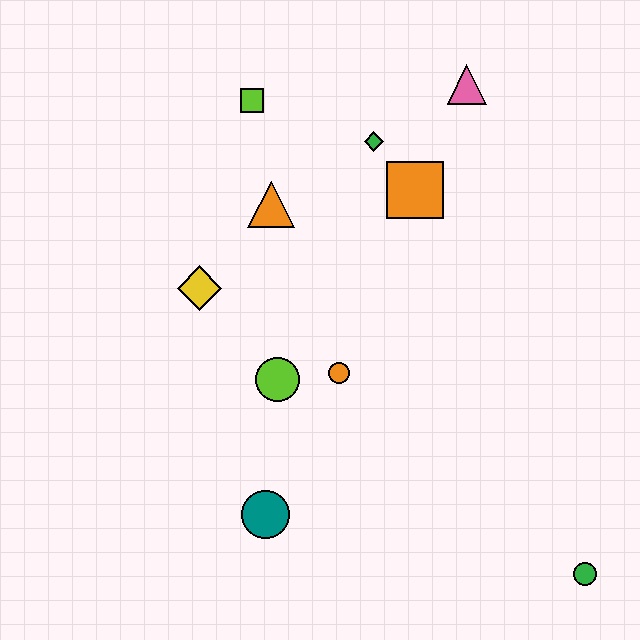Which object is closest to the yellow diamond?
The orange triangle is closest to the yellow diamond.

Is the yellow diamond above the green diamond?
No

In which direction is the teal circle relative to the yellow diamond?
The teal circle is below the yellow diamond.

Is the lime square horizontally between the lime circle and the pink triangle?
No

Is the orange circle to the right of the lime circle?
Yes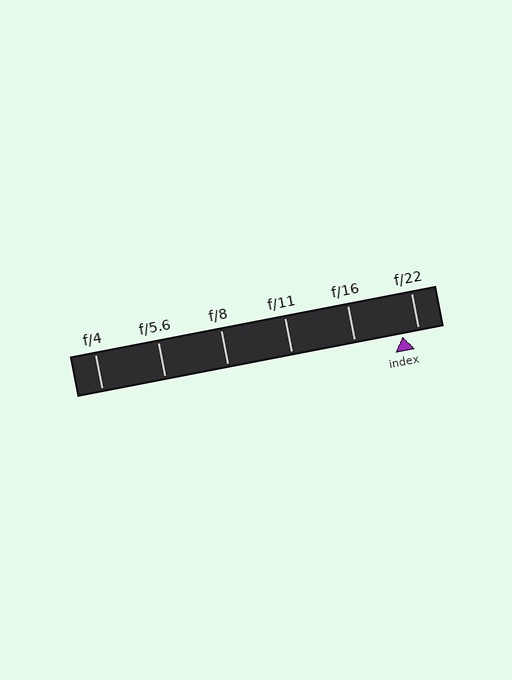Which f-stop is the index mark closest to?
The index mark is closest to f/22.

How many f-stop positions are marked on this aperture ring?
There are 6 f-stop positions marked.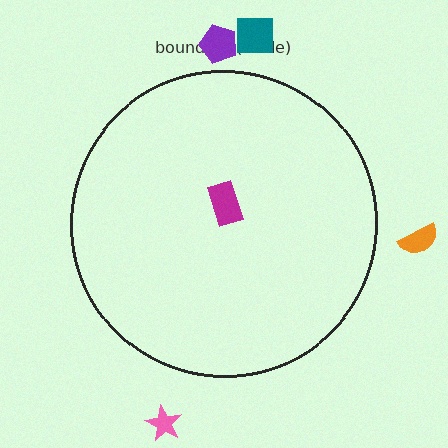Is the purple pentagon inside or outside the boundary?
Outside.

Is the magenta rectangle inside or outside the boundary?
Inside.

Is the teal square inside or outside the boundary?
Outside.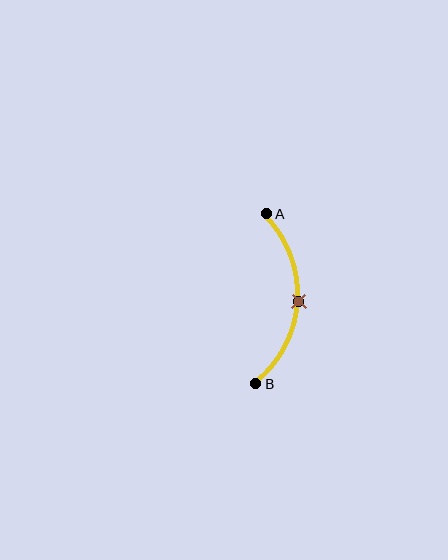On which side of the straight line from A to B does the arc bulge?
The arc bulges to the right of the straight line connecting A and B.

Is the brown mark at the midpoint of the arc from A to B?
Yes. The brown mark lies on the arc at equal arc-length from both A and B — it is the arc midpoint.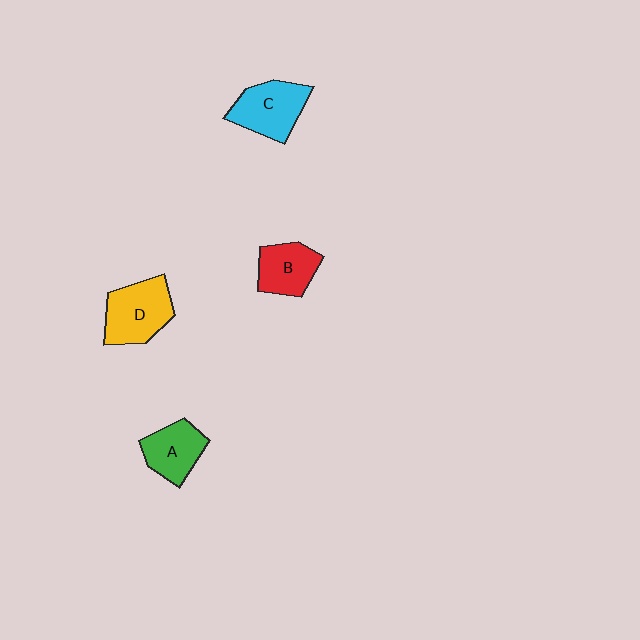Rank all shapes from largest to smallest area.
From largest to smallest: D (yellow), C (cyan), A (green), B (red).